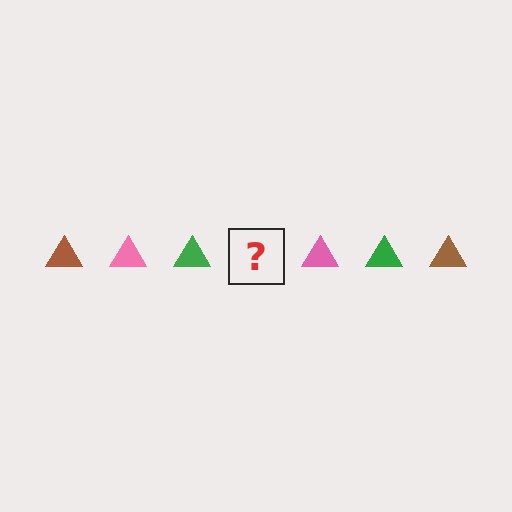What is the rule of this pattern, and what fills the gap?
The rule is that the pattern cycles through brown, pink, green triangles. The gap should be filled with a brown triangle.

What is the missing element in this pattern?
The missing element is a brown triangle.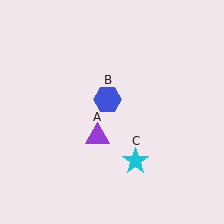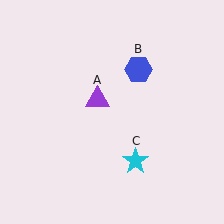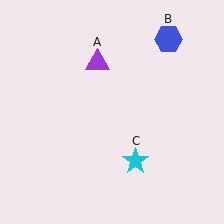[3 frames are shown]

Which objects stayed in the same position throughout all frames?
Cyan star (object C) remained stationary.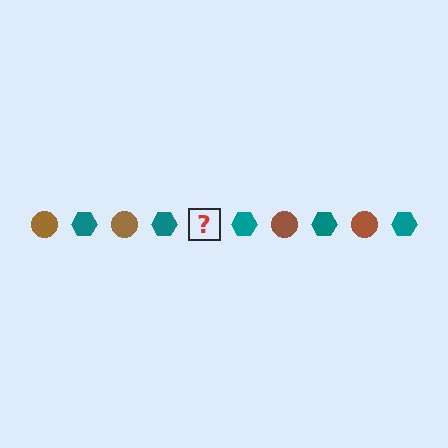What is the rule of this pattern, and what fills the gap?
The rule is that the pattern alternates between brown circle and teal hexagon. The gap should be filled with a brown circle.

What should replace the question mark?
The question mark should be replaced with a brown circle.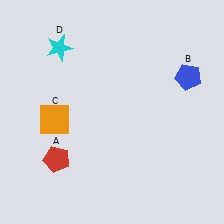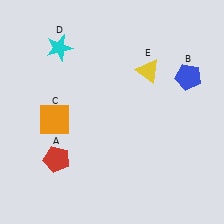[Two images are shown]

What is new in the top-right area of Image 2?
A yellow triangle (E) was added in the top-right area of Image 2.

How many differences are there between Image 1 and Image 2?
There is 1 difference between the two images.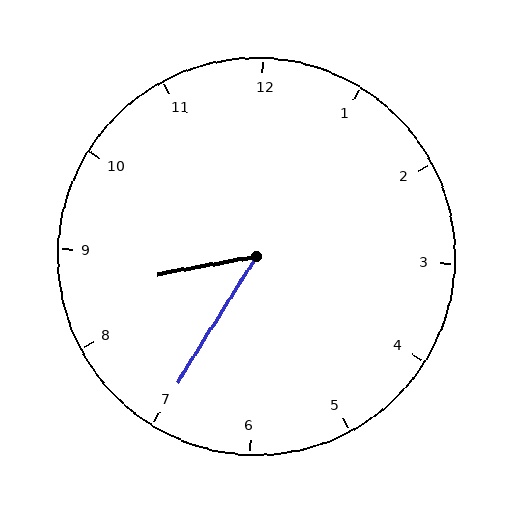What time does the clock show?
8:35.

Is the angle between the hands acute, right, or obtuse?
It is acute.